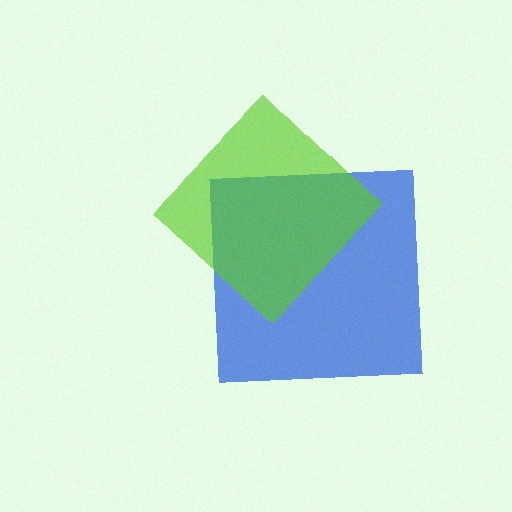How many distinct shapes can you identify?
There are 2 distinct shapes: a blue square, a lime diamond.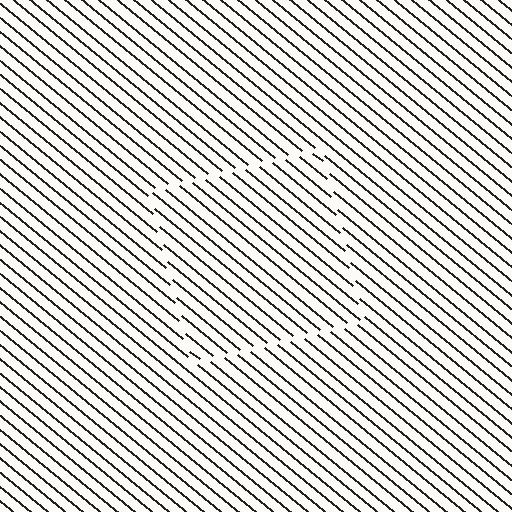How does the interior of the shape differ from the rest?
The interior of the shape contains the same grating, shifted by half a period — the contour is defined by the phase discontinuity where line-ends from the inner and outer gratings abut.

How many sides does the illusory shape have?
4 sides — the line-ends trace a square.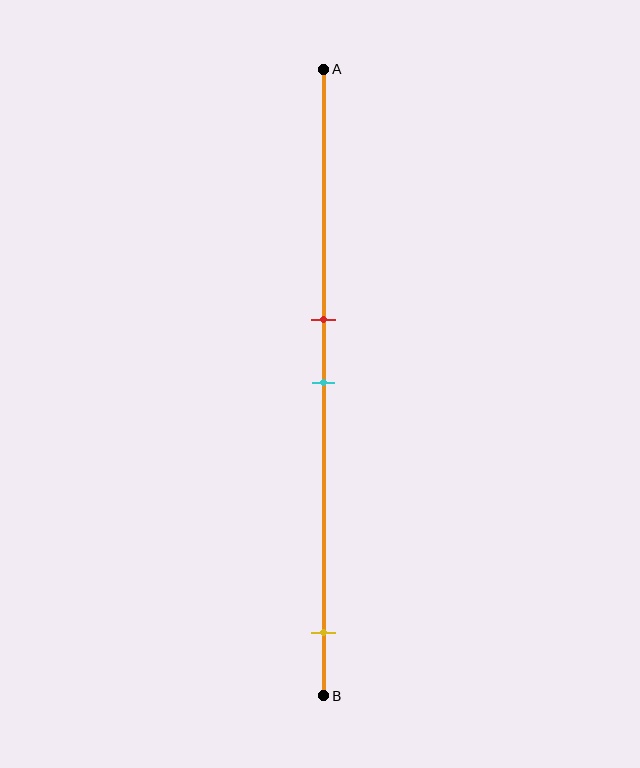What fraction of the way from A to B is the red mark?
The red mark is approximately 40% (0.4) of the way from A to B.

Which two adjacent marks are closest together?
The red and cyan marks are the closest adjacent pair.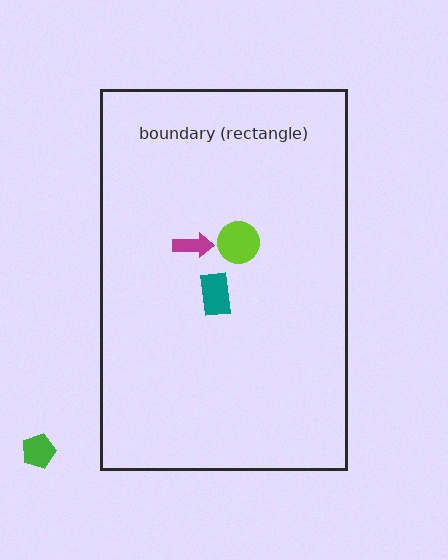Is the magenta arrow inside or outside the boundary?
Inside.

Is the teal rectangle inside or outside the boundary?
Inside.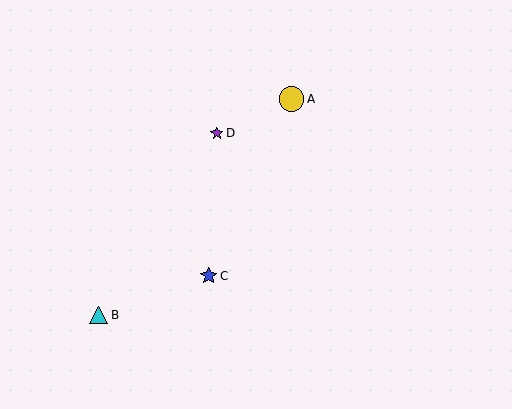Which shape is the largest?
The yellow circle (labeled A) is the largest.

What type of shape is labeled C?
Shape C is a blue star.